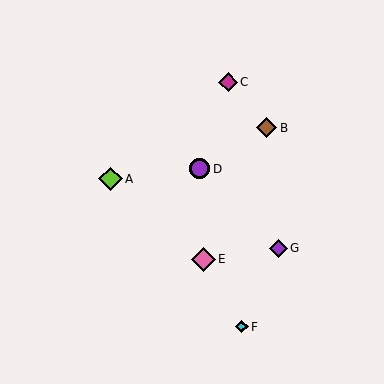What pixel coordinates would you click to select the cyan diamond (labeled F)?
Click at (242, 327) to select the cyan diamond F.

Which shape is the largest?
The pink diamond (labeled E) is the largest.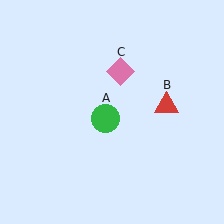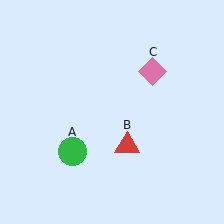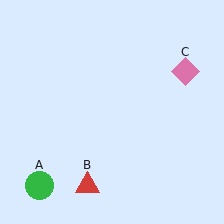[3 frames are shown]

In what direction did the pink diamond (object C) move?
The pink diamond (object C) moved right.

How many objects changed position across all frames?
3 objects changed position: green circle (object A), red triangle (object B), pink diamond (object C).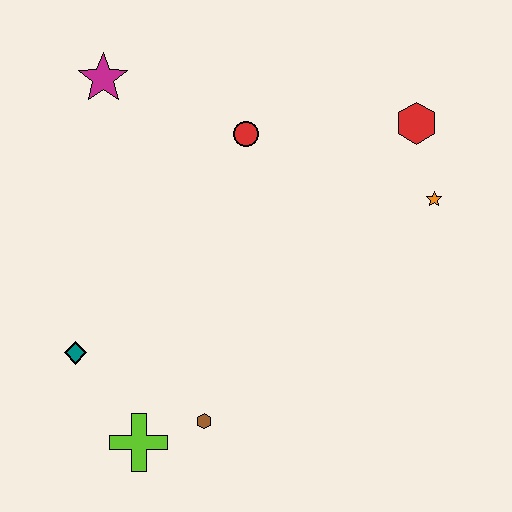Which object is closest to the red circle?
The magenta star is closest to the red circle.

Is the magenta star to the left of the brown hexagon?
Yes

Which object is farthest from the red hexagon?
The lime cross is farthest from the red hexagon.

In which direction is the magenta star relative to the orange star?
The magenta star is to the left of the orange star.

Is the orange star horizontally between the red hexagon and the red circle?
No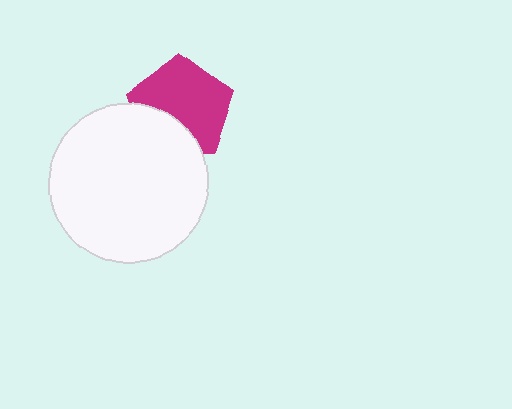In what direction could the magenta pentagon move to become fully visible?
The magenta pentagon could move up. That would shift it out from behind the white circle entirely.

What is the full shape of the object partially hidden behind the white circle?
The partially hidden object is a magenta pentagon.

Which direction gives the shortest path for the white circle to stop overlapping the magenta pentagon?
Moving down gives the shortest separation.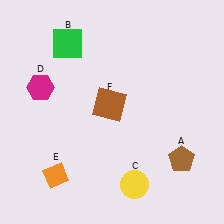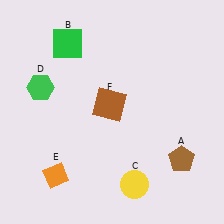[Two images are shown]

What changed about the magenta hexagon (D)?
In Image 1, D is magenta. In Image 2, it changed to green.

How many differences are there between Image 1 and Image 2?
There is 1 difference between the two images.